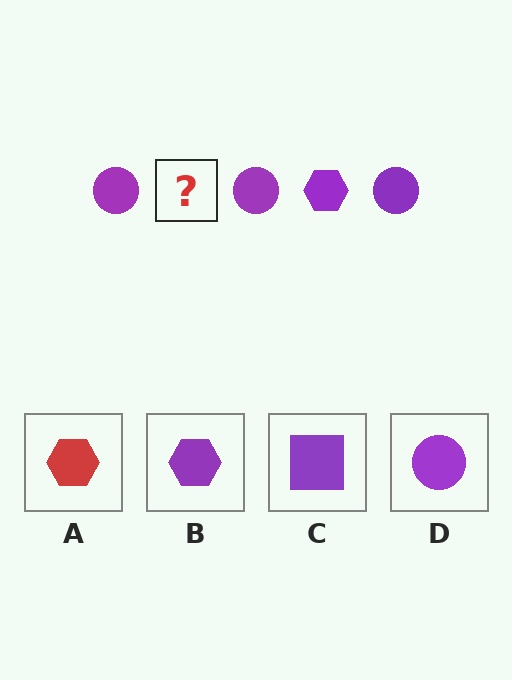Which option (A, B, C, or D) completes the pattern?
B.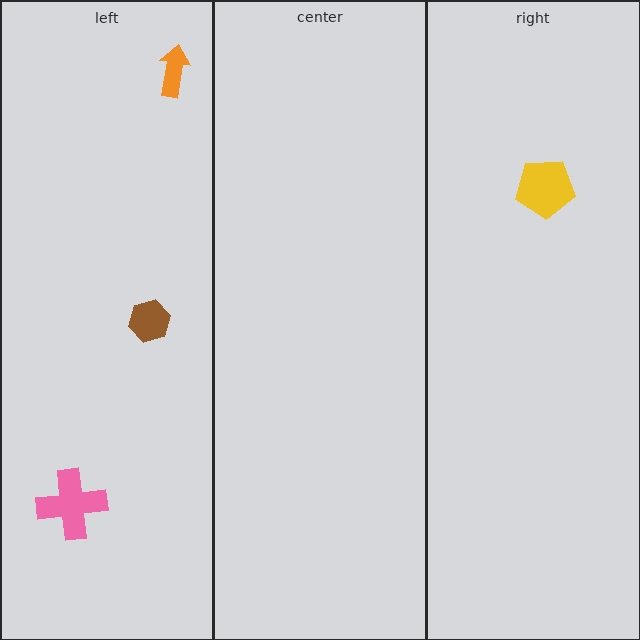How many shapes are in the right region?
1.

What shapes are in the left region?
The brown hexagon, the orange arrow, the pink cross.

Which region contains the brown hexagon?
The left region.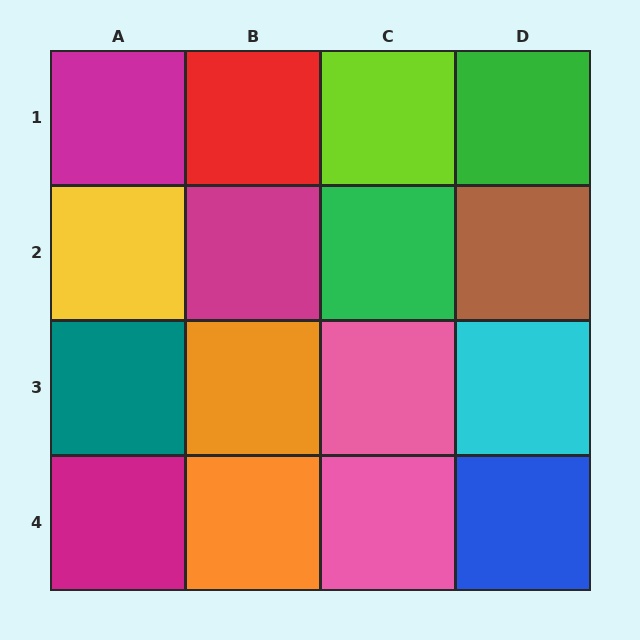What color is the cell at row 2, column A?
Yellow.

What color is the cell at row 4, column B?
Orange.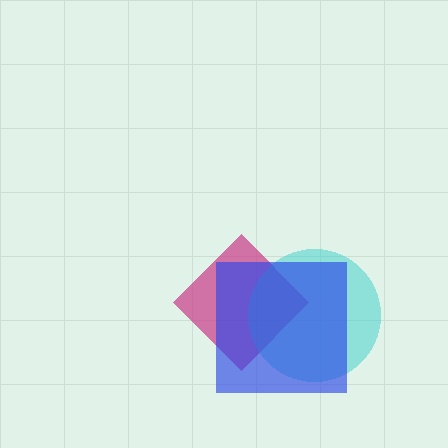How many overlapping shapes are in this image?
There are 3 overlapping shapes in the image.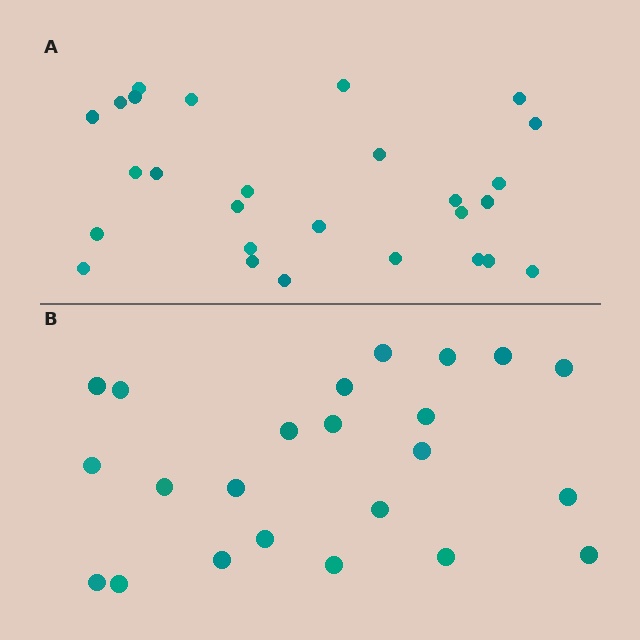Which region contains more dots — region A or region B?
Region A (the top region) has more dots.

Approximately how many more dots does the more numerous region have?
Region A has about 4 more dots than region B.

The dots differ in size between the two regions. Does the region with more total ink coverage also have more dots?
No. Region B has more total ink coverage because its dots are larger, but region A actually contains more individual dots. Total area can be misleading — the number of items is what matters here.